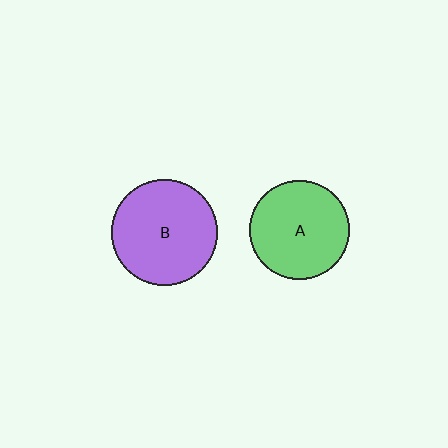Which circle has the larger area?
Circle B (purple).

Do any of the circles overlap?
No, none of the circles overlap.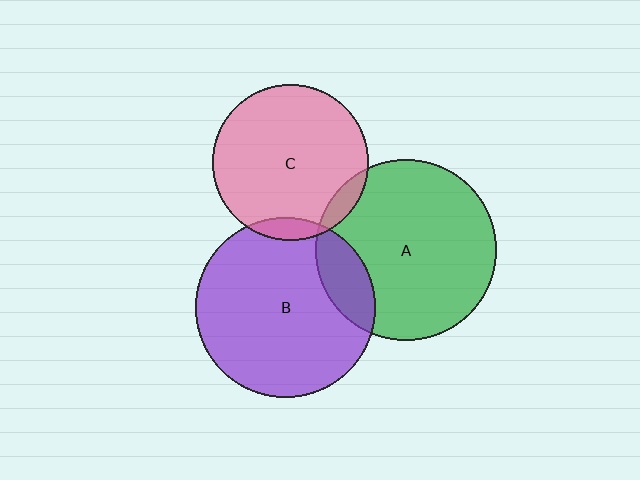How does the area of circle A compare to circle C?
Approximately 1.3 times.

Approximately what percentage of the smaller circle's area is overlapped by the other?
Approximately 5%.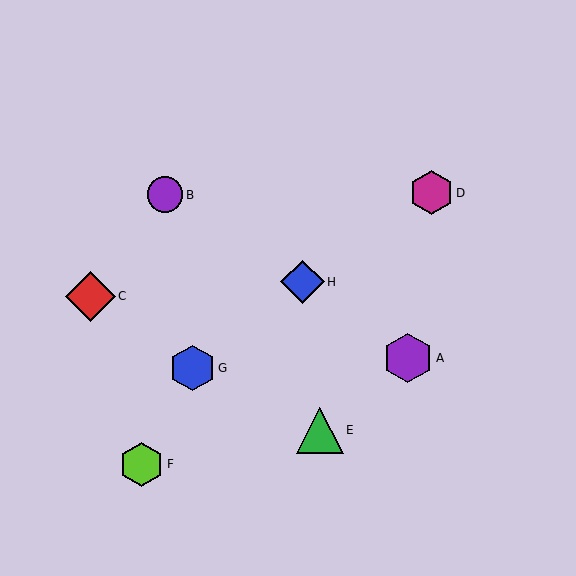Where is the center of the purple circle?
The center of the purple circle is at (165, 195).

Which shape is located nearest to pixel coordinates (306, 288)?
The blue diamond (labeled H) at (302, 282) is nearest to that location.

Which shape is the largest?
The purple hexagon (labeled A) is the largest.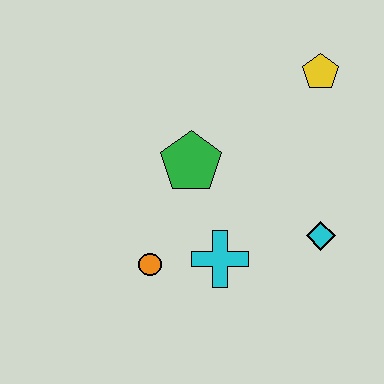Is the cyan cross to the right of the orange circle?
Yes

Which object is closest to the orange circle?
The cyan cross is closest to the orange circle.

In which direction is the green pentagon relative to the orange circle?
The green pentagon is above the orange circle.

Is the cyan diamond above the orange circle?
Yes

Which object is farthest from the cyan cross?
The yellow pentagon is farthest from the cyan cross.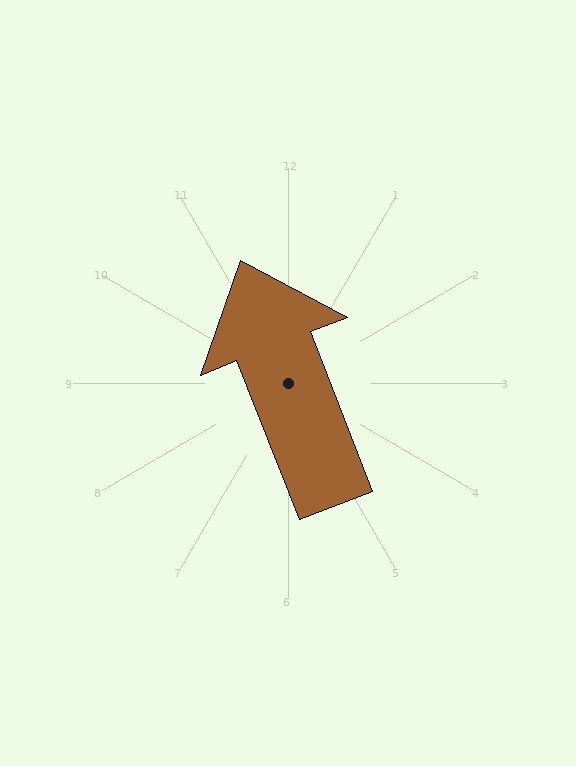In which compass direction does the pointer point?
North.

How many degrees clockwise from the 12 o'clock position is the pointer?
Approximately 339 degrees.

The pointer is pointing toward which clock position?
Roughly 11 o'clock.